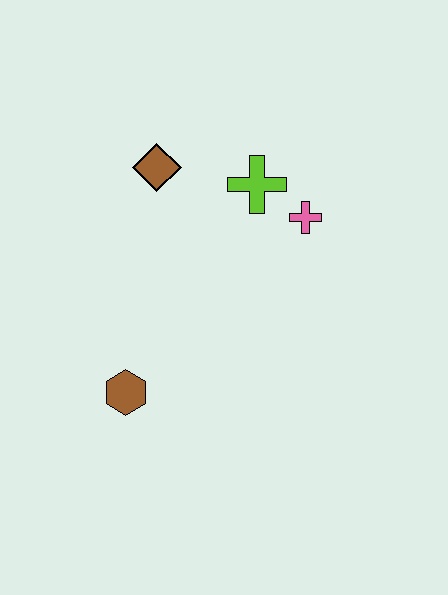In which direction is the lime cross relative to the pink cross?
The lime cross is to the left of the pink cross.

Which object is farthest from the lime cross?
The brown hexagon is farthest from the lime cross.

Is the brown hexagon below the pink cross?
Yes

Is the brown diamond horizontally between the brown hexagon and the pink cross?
Yes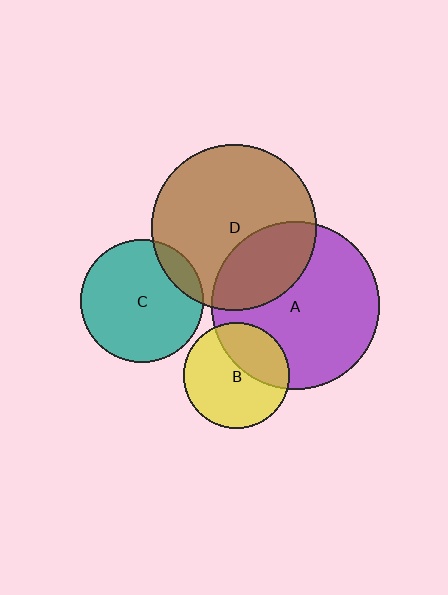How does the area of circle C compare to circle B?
Approximately 1.4 times.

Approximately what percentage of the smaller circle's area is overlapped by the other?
Approximately 15%.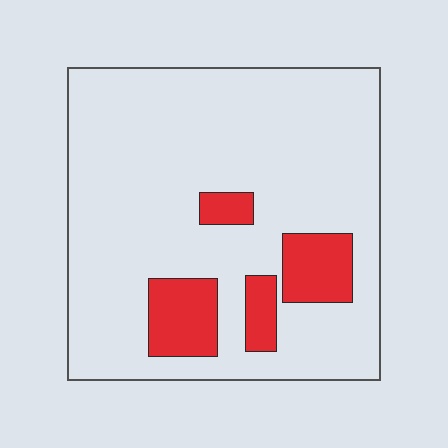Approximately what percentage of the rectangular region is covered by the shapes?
Approximately 15%.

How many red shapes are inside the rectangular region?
4.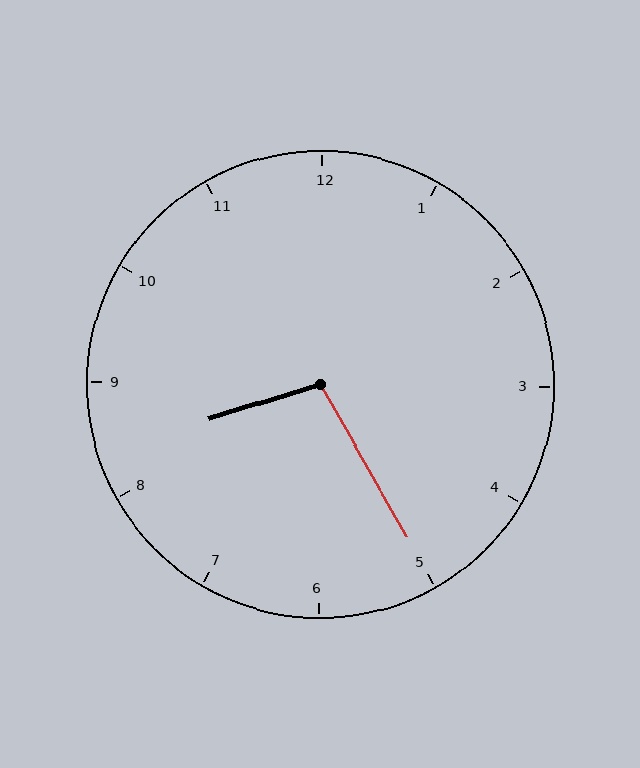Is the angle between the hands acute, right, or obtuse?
It is obtuse.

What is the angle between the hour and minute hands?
Approximately 102 degrees.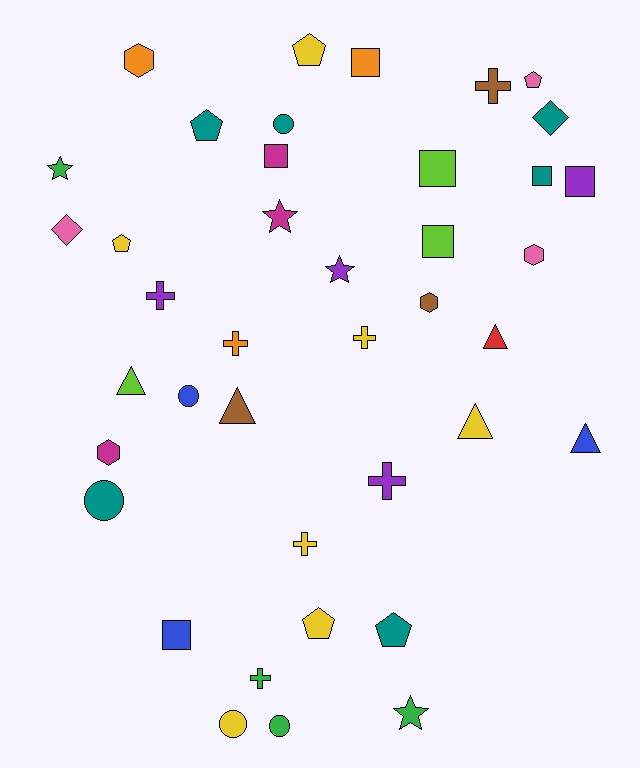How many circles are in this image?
There are 5 circles.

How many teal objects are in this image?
There are 6 teal objects.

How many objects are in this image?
There are 40 objects.